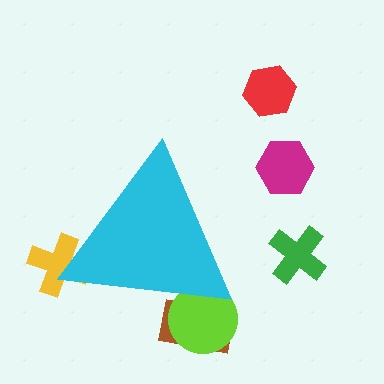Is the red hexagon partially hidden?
No, the red hexagon is fully visible.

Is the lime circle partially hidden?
Yes, the lime circle is partially hidden behind the cyan triangle.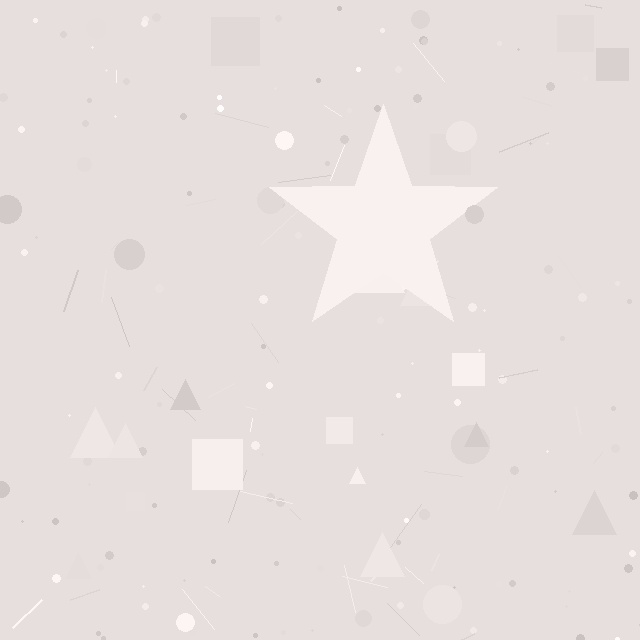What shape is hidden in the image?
A star is hidden in the image.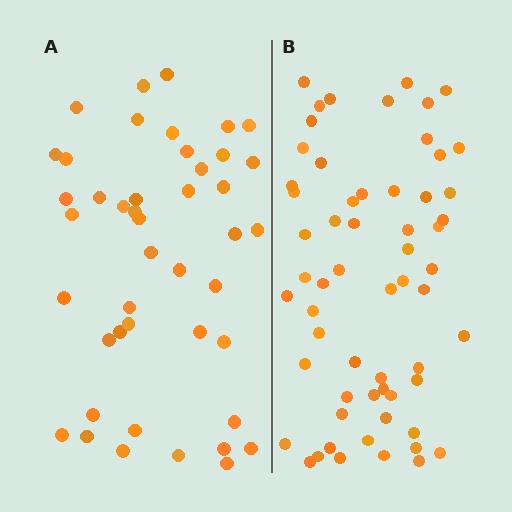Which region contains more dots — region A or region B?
Region B (the right region) has more dots.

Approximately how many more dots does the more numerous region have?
Region B has approximately 15 more dots than region A.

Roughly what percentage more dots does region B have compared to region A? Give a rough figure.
About 35% more.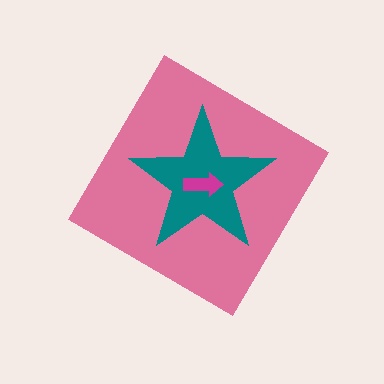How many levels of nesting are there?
3.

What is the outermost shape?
The pink diamond.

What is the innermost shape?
The magenta arrow.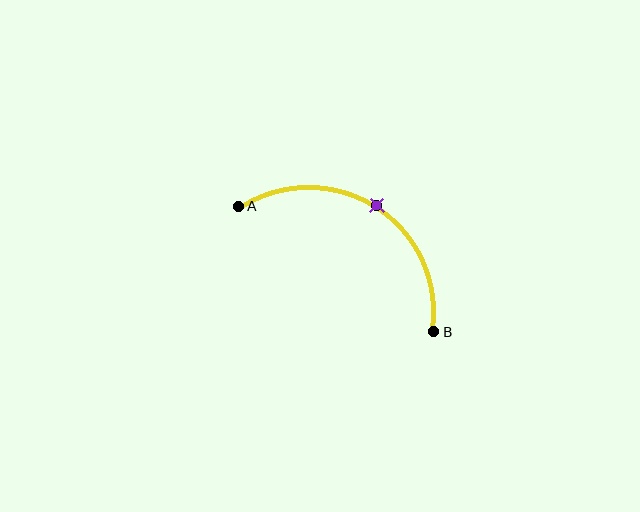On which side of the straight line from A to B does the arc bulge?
The arc bulges above the straight line connecting A and B.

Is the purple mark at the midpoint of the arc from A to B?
Yes. The purple mark lies on the arc at equal arc-length from both A and B — it is the arc midpoint.